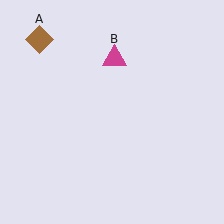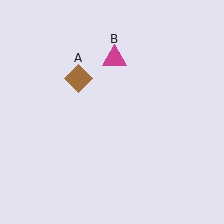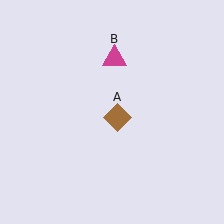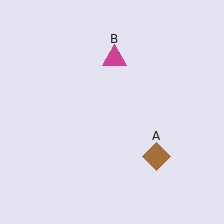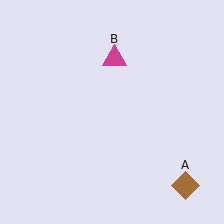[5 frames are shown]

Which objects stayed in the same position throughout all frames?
Magenta triangle (object B) remained stationary.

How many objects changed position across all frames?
1 object changed position: brown diamond (object A).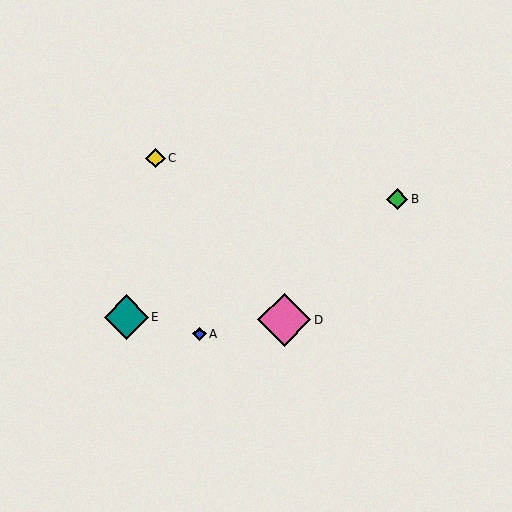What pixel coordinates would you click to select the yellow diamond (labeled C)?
Click at (156, 158) to select the yellow diamond C.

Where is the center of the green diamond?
The center of the green diamond is at (397, 199).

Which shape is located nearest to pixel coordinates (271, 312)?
The pink diamond (labeled D) at (284, 320) is nearest to that location.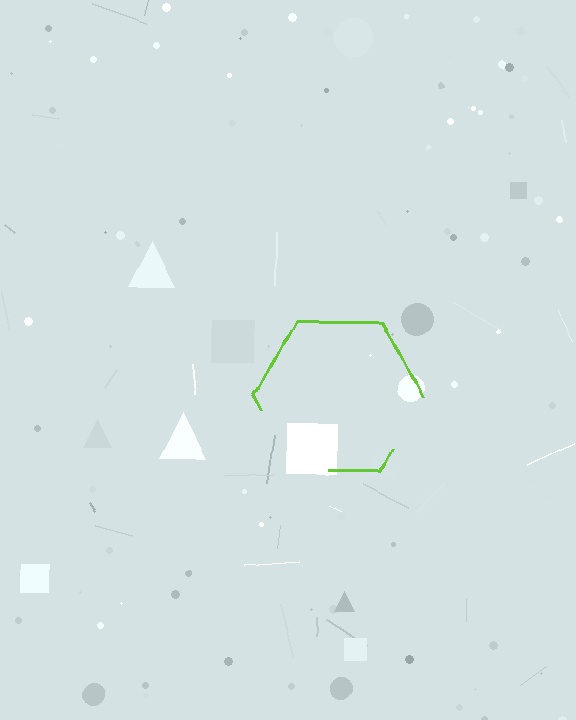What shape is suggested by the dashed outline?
The dashed outline suggests a hexagon.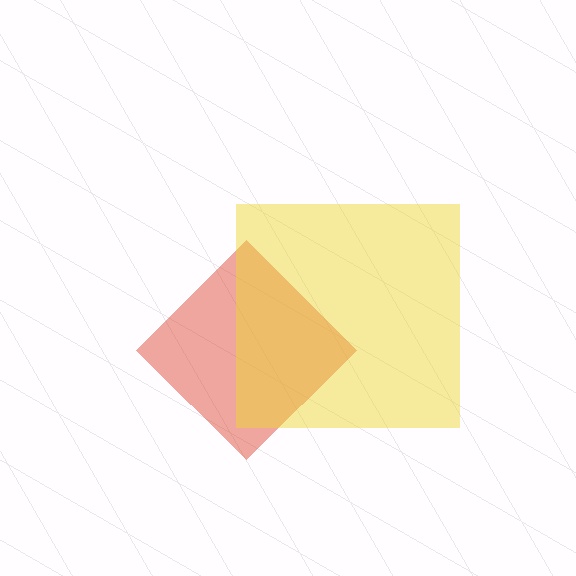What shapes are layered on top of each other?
The layered shapes are: a red diamond, a yellow square.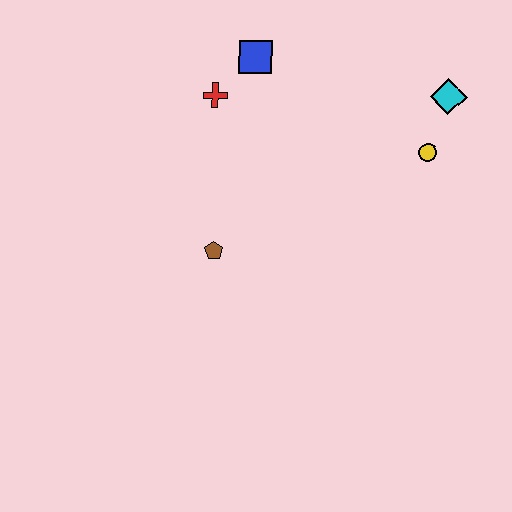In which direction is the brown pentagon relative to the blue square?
The brown pentagon is below the blue square.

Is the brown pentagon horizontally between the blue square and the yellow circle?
No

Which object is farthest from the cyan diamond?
The brown pentagon is farthest from the cyan diamond.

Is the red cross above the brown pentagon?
Yes